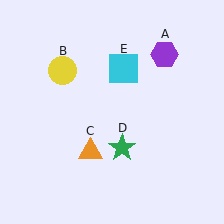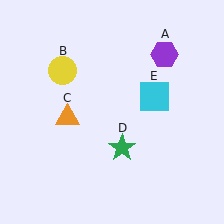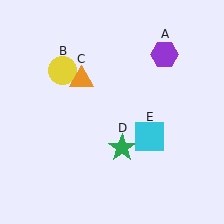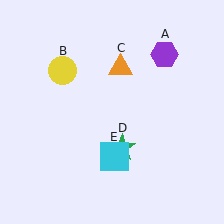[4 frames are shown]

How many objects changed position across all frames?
2 objects changed position: orange triangle (object C), cyan square (object E).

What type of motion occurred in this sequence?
The orange triangle (object C), cyan square (object E) rotated clockwise around the center of the scene.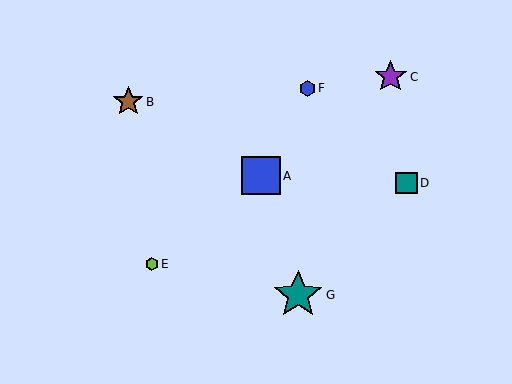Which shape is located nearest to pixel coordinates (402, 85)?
The purple star (labeled C) at (391, 77) is nearest to that location.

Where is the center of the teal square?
The center of the teal square is at (406, 183).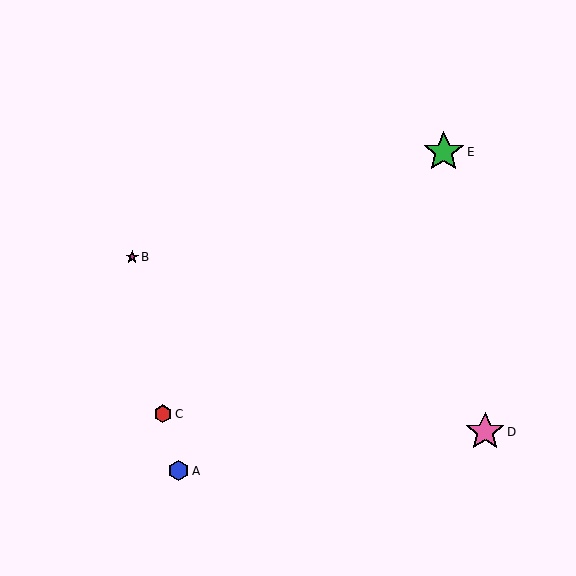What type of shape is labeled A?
Shape A is a blue hexagon.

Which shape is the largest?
The green star (labeled E) is the largest.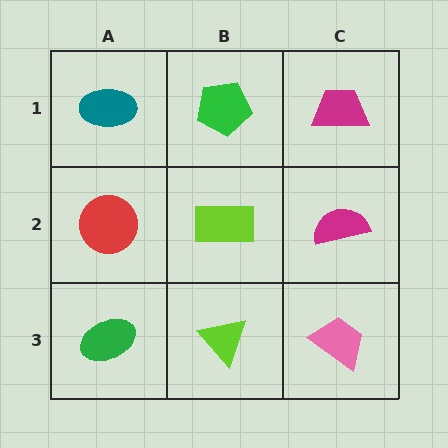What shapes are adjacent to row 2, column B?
A green pentagon (row 1, column B), a lime triangle (row 3, column B), a red circle (row 2, column A), a magenta semicircle (row 2, column C).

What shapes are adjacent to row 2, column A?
A teal ellipse (row 1, column A), a green ellipse (row 3, column A), a lime rectangle (row 2, column B).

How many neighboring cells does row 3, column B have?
3.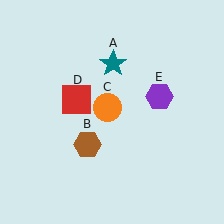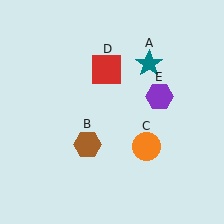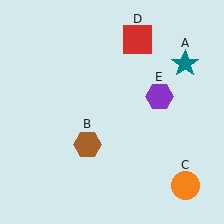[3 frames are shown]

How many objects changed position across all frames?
3 objects changed position: teal star (object A), orange circle (object C), red square (object D).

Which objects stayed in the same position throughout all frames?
Brown hexagon (object B) and purple hexagon (object E) remained stationary.